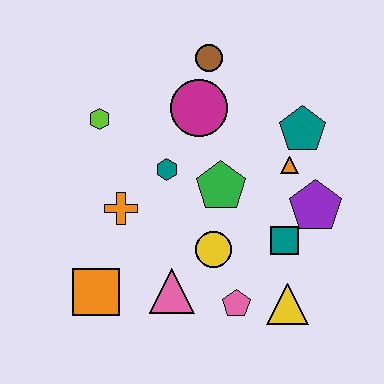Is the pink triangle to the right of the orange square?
Yes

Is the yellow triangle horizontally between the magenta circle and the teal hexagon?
No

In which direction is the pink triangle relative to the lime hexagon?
The pink triangle is below the lime hexagon.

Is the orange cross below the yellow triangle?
No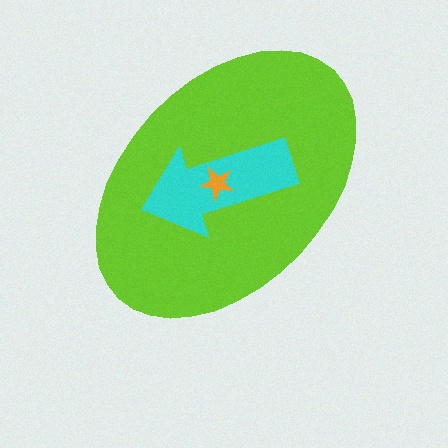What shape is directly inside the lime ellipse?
The cyan arrow.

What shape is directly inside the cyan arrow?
The orange star.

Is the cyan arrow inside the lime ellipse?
Yes.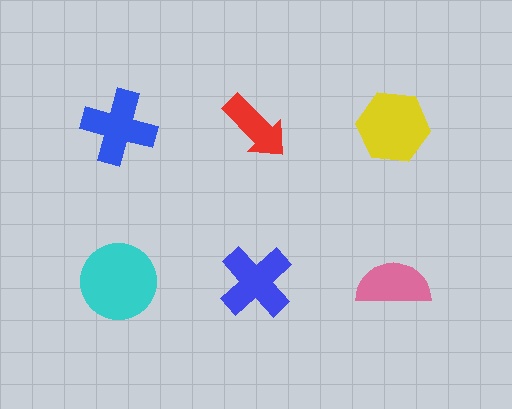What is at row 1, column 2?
A red arrow.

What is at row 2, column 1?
A cyan circle.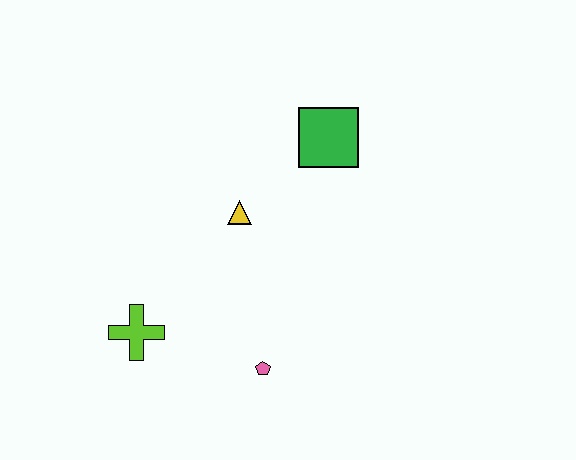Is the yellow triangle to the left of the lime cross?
No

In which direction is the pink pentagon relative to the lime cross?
The pink pentagon is to the right of the lime cross.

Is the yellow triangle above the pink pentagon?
Yes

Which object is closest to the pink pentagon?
The lime cross is closest to the pink pentagon.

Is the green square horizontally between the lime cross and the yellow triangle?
No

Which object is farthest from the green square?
The lime cross is farthest from the green square.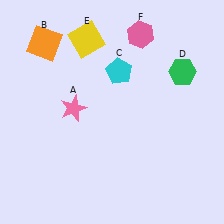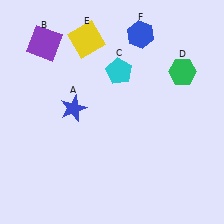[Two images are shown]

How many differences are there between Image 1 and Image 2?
There are 3 differences between the two images.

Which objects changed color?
A changed from pink to blue. B changed from orange to purple. F changed from pink to blue.